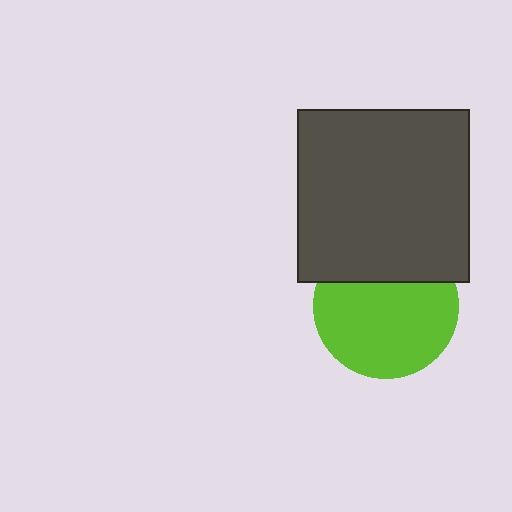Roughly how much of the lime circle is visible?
Most of it is visible (roughly 69%).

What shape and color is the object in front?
The object in front is a dark gray square.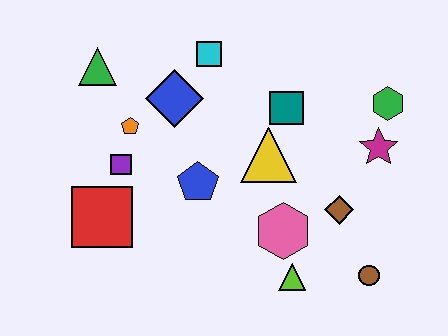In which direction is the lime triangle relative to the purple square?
The lime triangle is to the right of the purple square.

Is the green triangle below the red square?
No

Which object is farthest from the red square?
The green hexagon is farthest from the red square.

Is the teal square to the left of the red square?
No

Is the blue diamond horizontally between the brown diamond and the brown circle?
No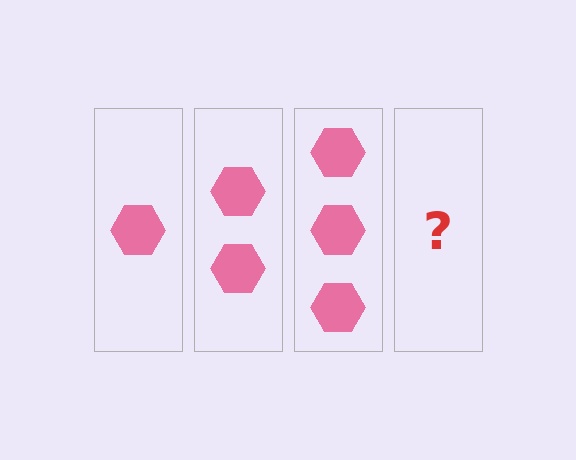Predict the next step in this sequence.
The next step is 4 hexagons.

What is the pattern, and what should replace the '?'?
The pattern is that each step adds one more hexagon. The '?' should be 4 hexagons.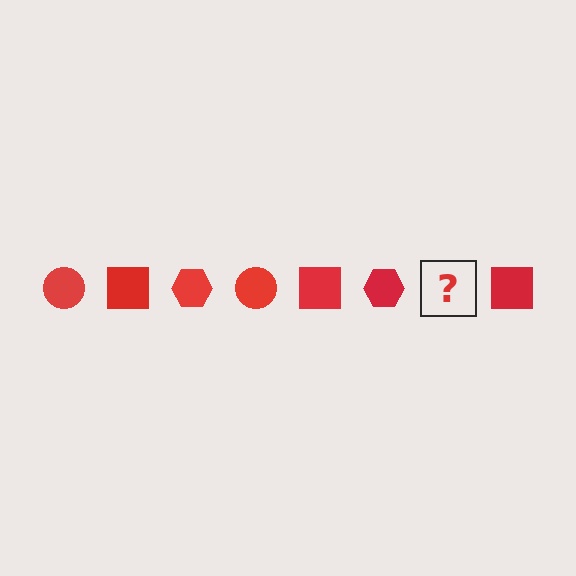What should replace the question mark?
The question mark should be replaced with a red circle.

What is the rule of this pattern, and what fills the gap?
The rule is that the pattern cycles through circle, square, hexagon shapes in red. The gap should be filled with a red circle.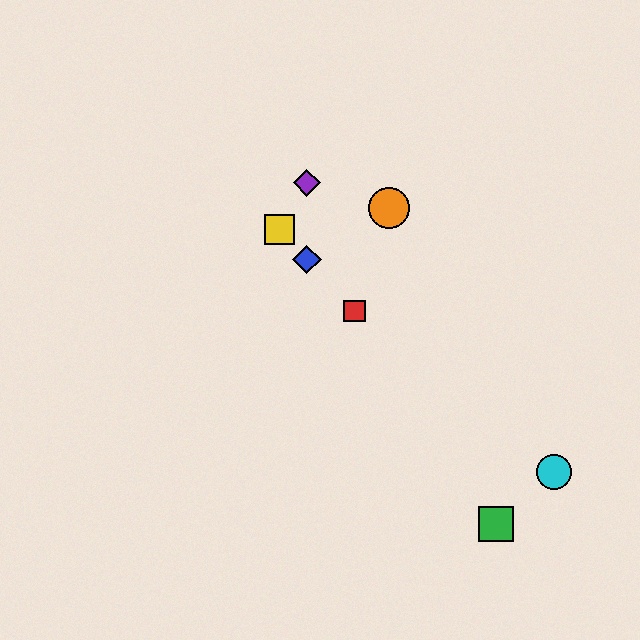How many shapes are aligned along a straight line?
3 shapes (the red square, the blue diamond, the yellow square) are aligned along a straight line.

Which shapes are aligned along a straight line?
The red square, the blue diamond, the yellow square are aligned along a straight line.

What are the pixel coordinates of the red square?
The red square is at (355, 311).